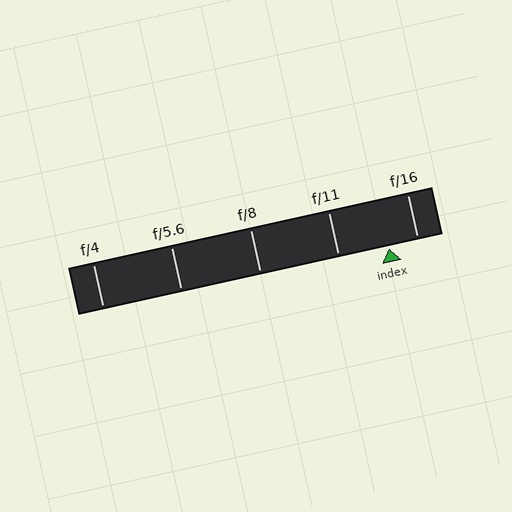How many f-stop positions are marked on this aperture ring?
There are 5 f-stop positions marked.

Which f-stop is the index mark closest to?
The index mark is closest to f/16.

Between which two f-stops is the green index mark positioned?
The index mark is between f/11 and f/16.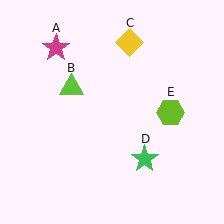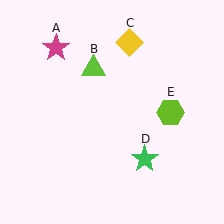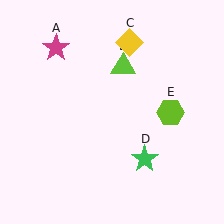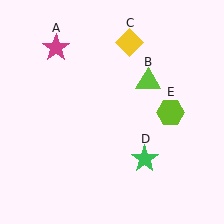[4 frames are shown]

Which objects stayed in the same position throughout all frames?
Magenta star (object A) and yellow diamond (object C) and green star (object D) and lime hexagon (object E) remained stationary.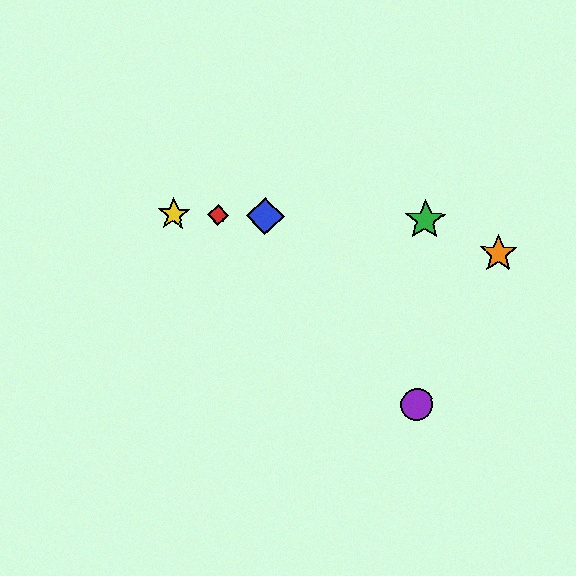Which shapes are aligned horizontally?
The red diamond, the blue diamond, the green star, the yellow star are aligned horizontally.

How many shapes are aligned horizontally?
4 shapes (the red diamond, the blue diamond, the green star, the yellow star) are aligned horizontally.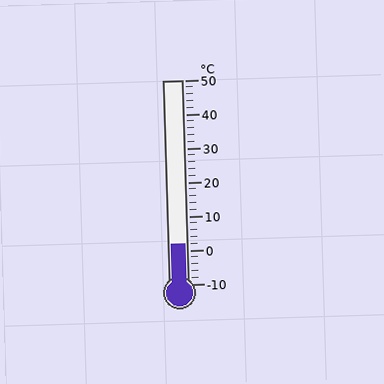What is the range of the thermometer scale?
The thermometer scale ranges from -10°C to 50°C.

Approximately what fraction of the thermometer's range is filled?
The thermometer is filled to approximately 20% of its range.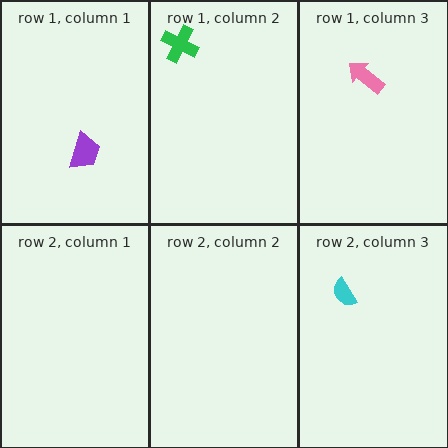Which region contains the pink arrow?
The row 1, column 3 region.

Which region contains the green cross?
The row 1, column 2 region.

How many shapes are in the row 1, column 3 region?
1.